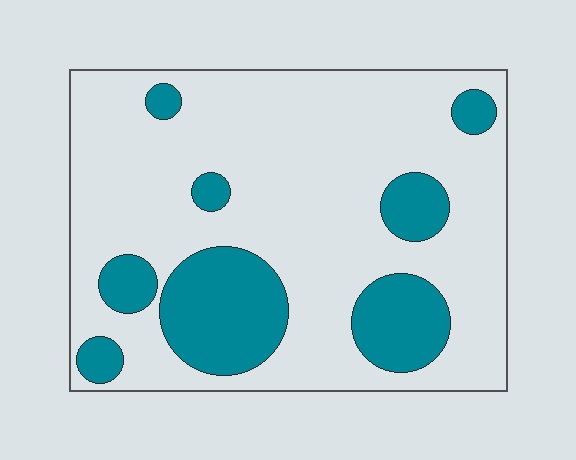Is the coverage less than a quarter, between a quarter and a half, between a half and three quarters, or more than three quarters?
Less than a quarter.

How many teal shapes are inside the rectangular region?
8.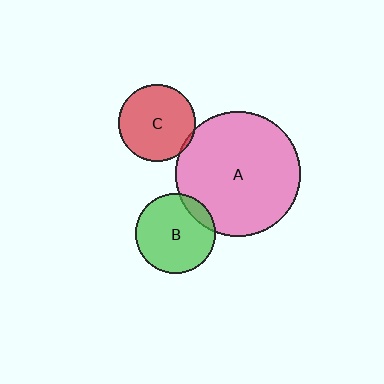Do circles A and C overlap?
Yes.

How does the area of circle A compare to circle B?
Approximately 2.4 times.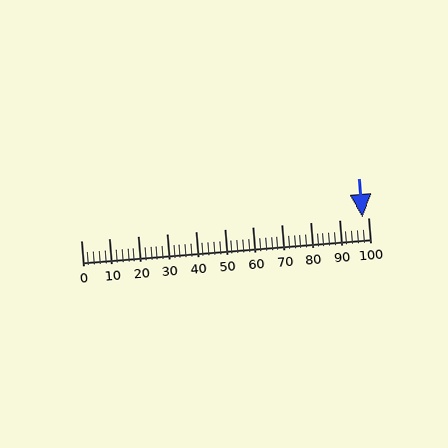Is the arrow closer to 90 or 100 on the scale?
The arrow is closer to 100.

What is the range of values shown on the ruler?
The ruler shows values from 0 to 100.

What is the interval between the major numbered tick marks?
The major tick marks are spaced 10 units apart.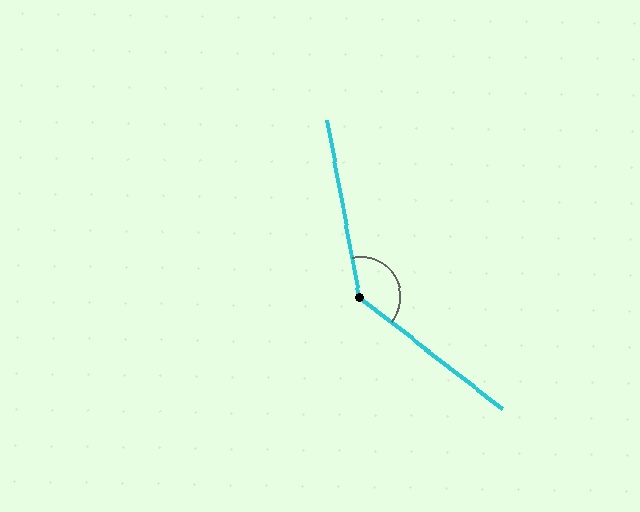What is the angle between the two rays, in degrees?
Approximately 139 degrees.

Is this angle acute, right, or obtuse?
It is obtuse.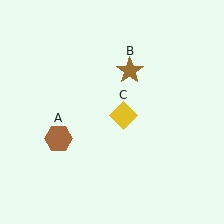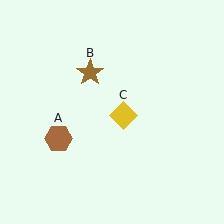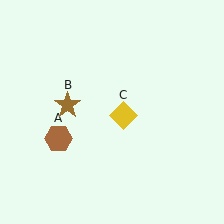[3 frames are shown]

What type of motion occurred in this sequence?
The brown star (object B) rotated counterclockwise around the center of the scene.